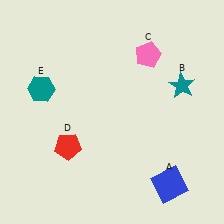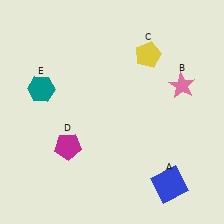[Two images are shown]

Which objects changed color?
B changed from teal to pink. C changed from pink to yellow. D changed from red to magenta.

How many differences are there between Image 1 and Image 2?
There are 3 differences between the two images.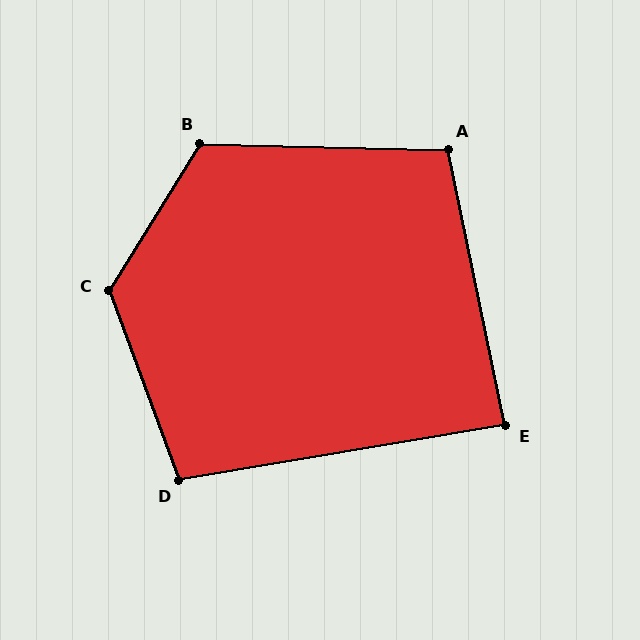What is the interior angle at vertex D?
Approximately 101 degrees (obtuse).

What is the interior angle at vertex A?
Approximately 103 degrees (obtuse).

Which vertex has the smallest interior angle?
E, at approximately 88 degrees.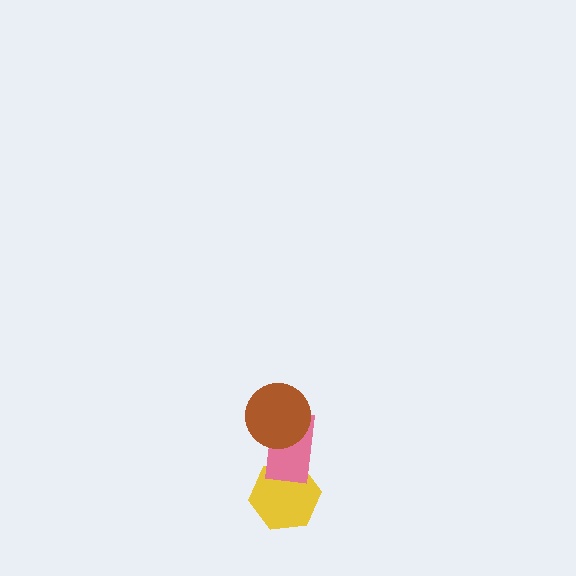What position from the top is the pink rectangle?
The pink rectangle is 2nd from the top.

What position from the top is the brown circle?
The brown circle is 1st from the top.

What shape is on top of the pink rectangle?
The brown circle is on top of the pink rectangle.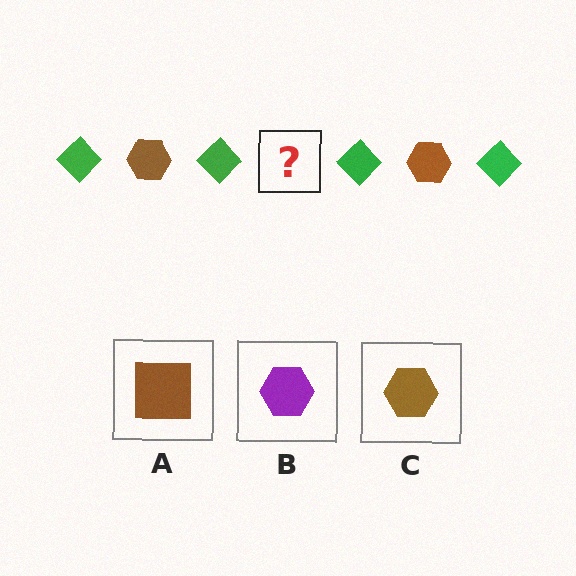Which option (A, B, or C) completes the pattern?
C.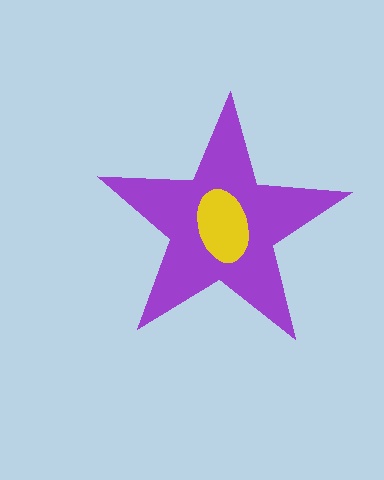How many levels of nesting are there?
2.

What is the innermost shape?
The yellow ellipse.